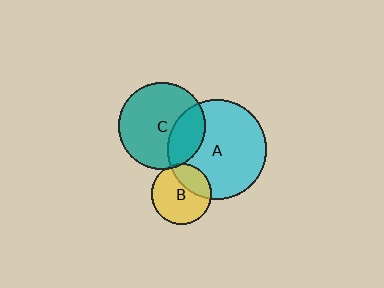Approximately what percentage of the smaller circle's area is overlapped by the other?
Approximately 5%.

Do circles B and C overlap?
Yes.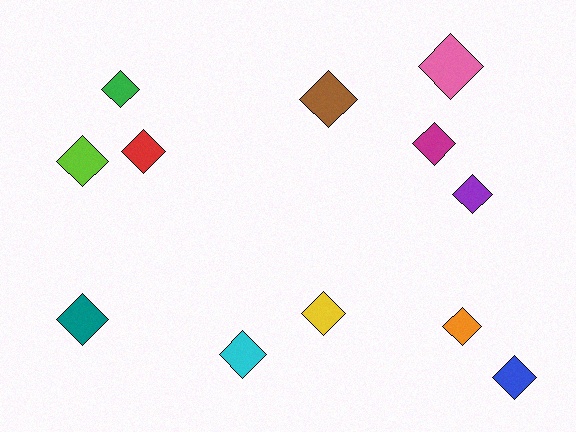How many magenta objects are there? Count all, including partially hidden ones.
There is 1 magenta object.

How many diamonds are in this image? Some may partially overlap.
There are 12 diamonds.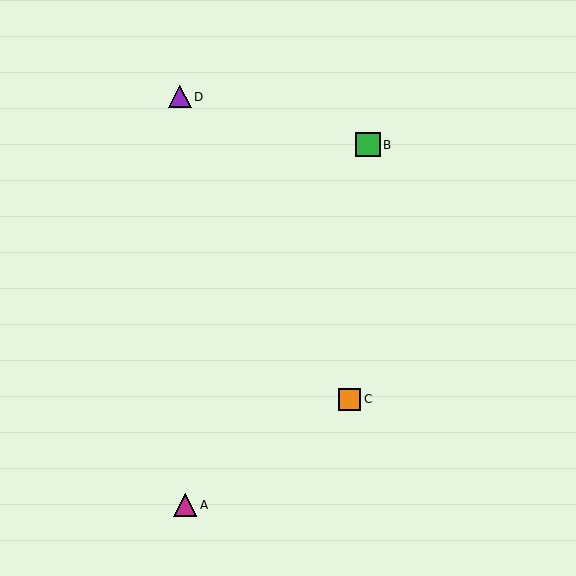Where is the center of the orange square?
The center of the orange square is at (350, 399).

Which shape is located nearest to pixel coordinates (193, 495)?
The magenta triangle (labeled A) at (185, 505) is nearest to that location.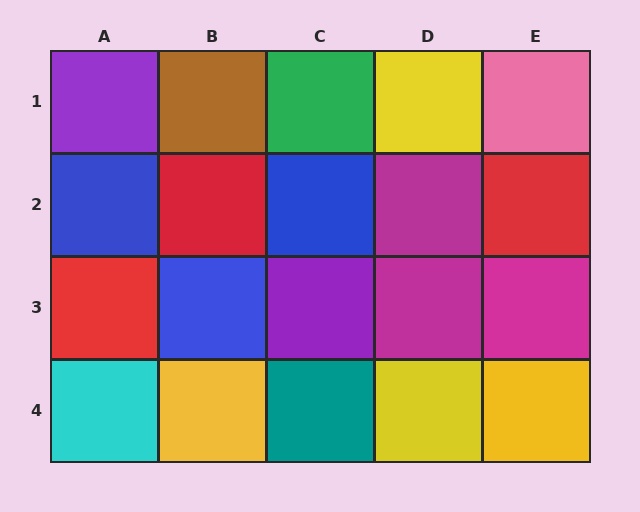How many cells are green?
1 cell is green.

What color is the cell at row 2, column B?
Red.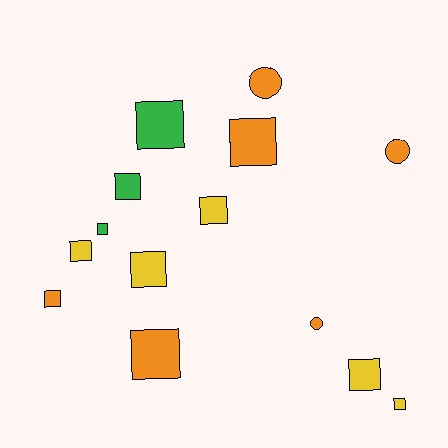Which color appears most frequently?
Orange, with 6 objects.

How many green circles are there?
There are no green circles.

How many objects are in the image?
There are 14 objects.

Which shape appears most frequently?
Square, with 11 objects.